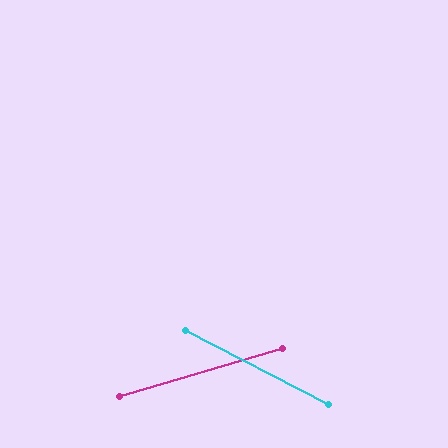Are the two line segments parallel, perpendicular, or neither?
Neither parallel nor perpendicular — they differ by about 44°.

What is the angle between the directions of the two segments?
Approximately 44 degrees.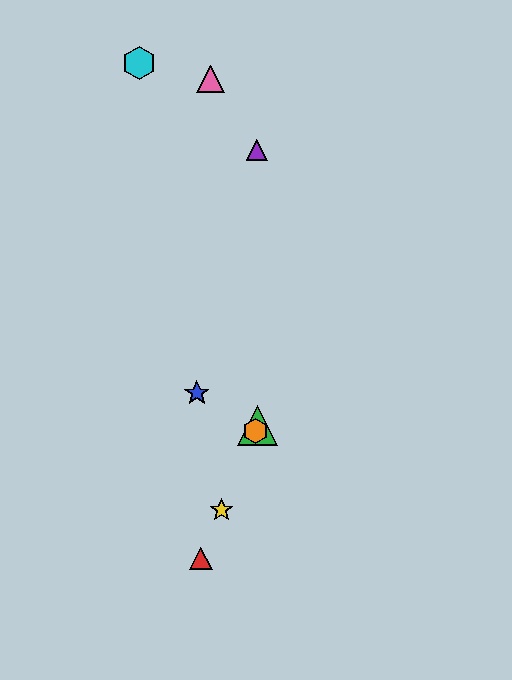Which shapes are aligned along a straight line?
The red triangle, the green triangle, the yellow star, the orange hexagon are aligned along a straight line.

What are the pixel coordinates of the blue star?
The blue star is at (197, 393).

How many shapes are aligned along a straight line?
4 shapes (the red triangle, the green triangle, the yellow star, the orange hexagon) are aligned along a straight line.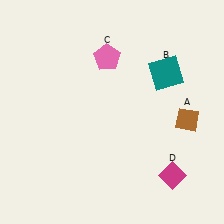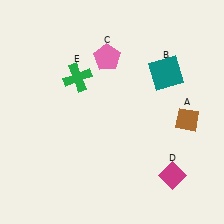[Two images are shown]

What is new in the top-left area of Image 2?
A green cross (E) was added in the top-left area of Image 2.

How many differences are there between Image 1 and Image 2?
There is 1 difference between the two images.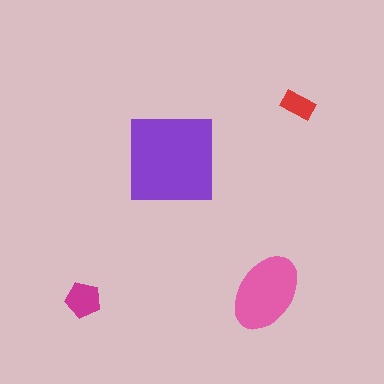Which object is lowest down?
The magenta pentagon is bottommost.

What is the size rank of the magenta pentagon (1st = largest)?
3rd.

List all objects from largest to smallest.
The purple square, the pink ellipse, the magenta pentagon, the red rectangle.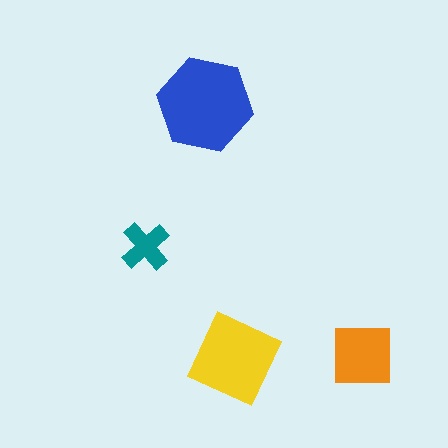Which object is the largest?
The blue hexagon.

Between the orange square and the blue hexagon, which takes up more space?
The blue hexagon.